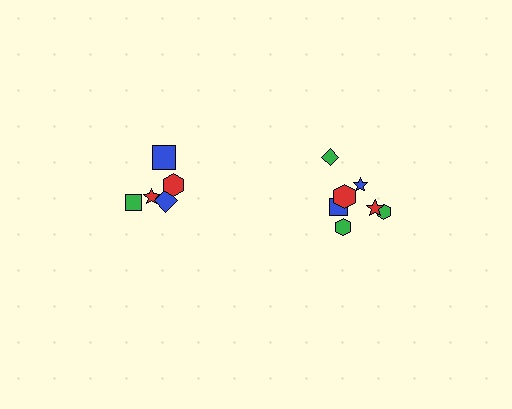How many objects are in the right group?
There are 7 objects.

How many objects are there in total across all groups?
There are 12 objects.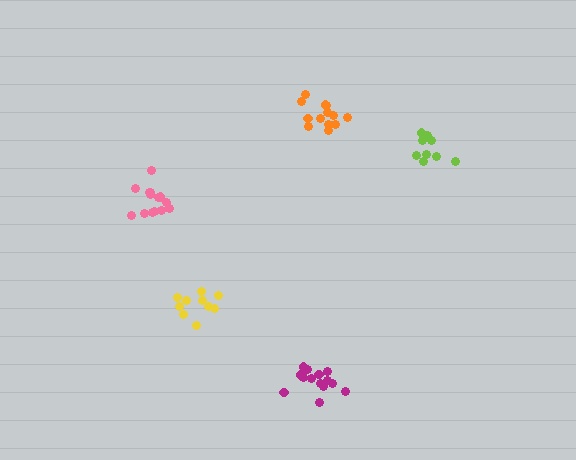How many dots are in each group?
Group 1: 9 dots, Group 2: 10 dots, Group 3: 14 dots, Group 4: 13 dots, Group 5: 14 dots (60 total).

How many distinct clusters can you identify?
There are 5 distinct clusters.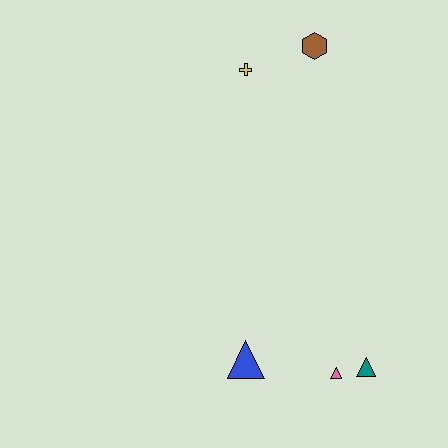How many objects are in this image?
There are 5 objects.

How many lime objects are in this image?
There are no lime objects.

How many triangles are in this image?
There are 3 triangles.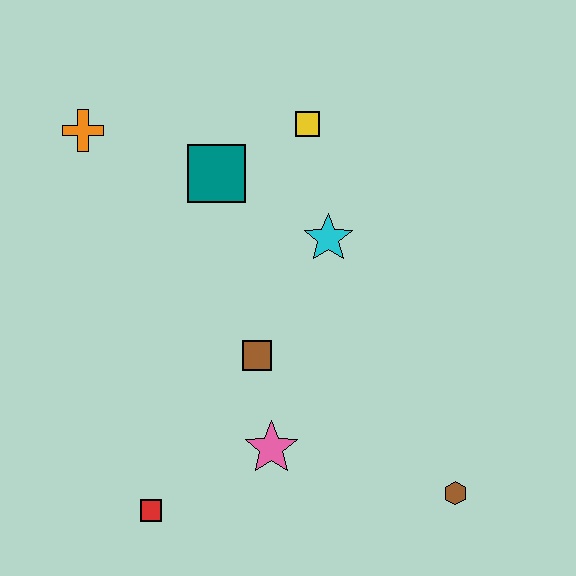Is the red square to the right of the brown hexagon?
No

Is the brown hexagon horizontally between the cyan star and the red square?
No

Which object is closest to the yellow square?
The teal square is closest to the yellow square.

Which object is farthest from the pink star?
The orange cross is farthest from the pink star.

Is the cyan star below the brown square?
No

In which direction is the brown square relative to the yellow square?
The brown square is below the yellow square.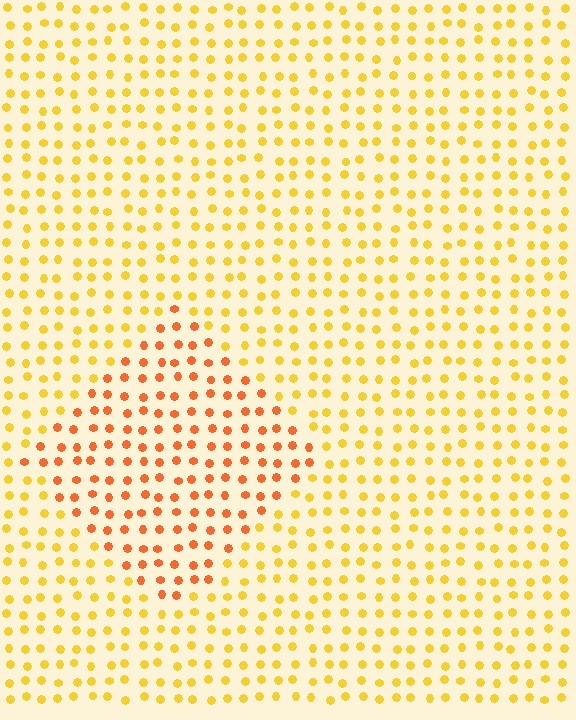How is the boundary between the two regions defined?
The boundary is defined purely by a slight shift in hue (about 32 degrees). Spacing, size, and orientation are identical on both sides.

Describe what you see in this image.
The image is filled with small yellow elements in a uniform arrangement. A diamond-shaped region is visible where the elements are tinted to a slightly different hue, forming a subtle color boundary.